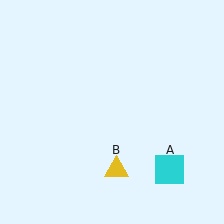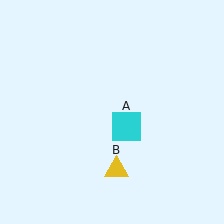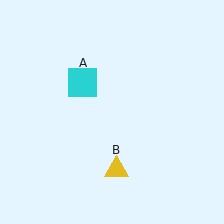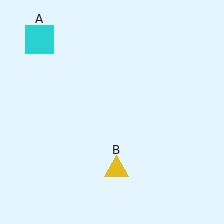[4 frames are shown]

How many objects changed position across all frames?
1 object changed position: cyan square (object A).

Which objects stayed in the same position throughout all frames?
Yellow triangle (object B) remained stationary.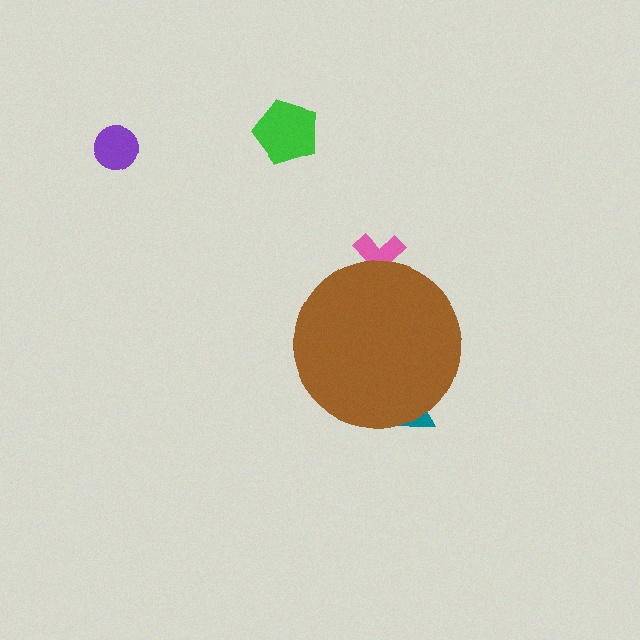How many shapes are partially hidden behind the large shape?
2 shapes are partially hidden.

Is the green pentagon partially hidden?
No, the green pentagon is fully visible.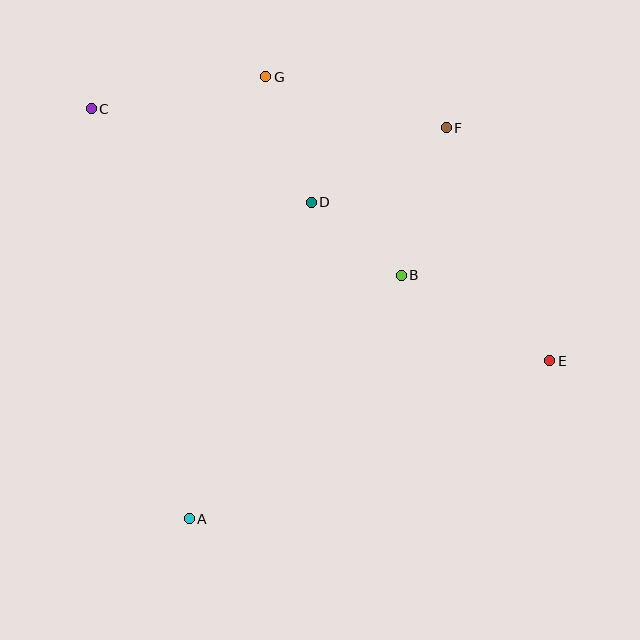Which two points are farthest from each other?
Points C and E are farthest from each other.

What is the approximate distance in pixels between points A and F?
The distance between A and F is approximately 467 pixels.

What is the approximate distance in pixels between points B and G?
The distance between B and G is approximately 241 pixels.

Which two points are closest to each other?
Points B and D are closest to each other.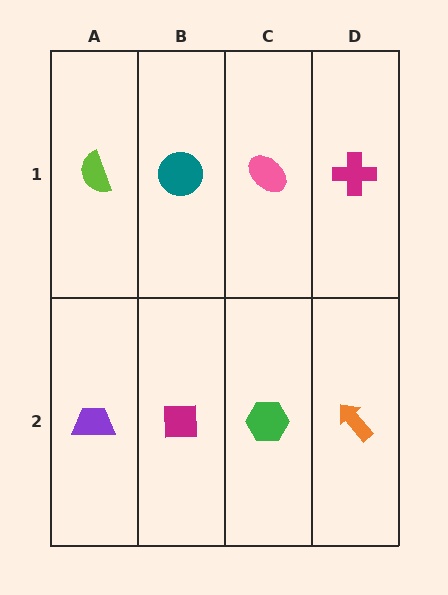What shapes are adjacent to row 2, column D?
A magenta cross (row 1, column D), a green hexagon (row 2, column C).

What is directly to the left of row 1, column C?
A teal circle.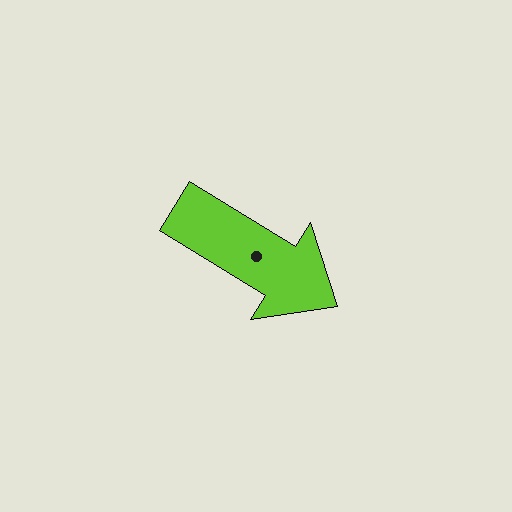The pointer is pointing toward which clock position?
Roughly 4 o'clock.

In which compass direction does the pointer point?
Southeast.